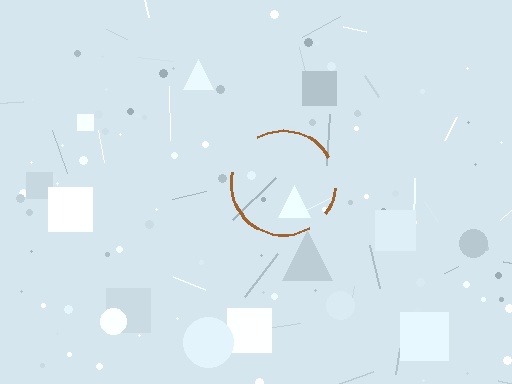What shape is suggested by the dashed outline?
The dashed outline suggests a circle.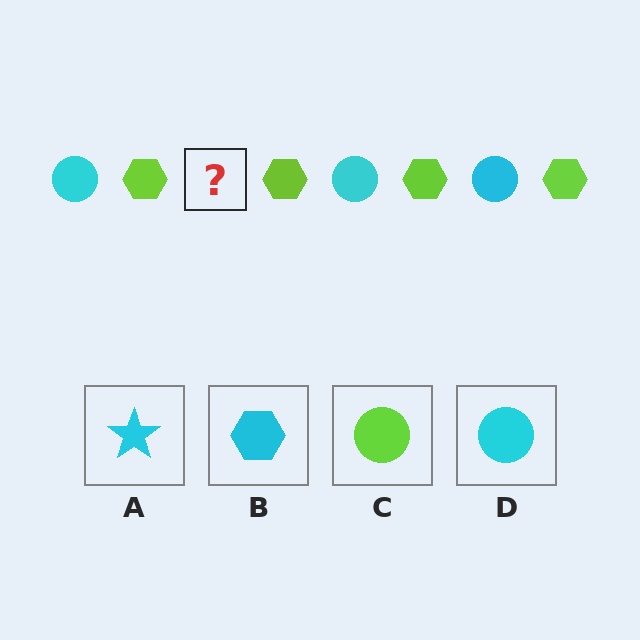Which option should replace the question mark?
Option D.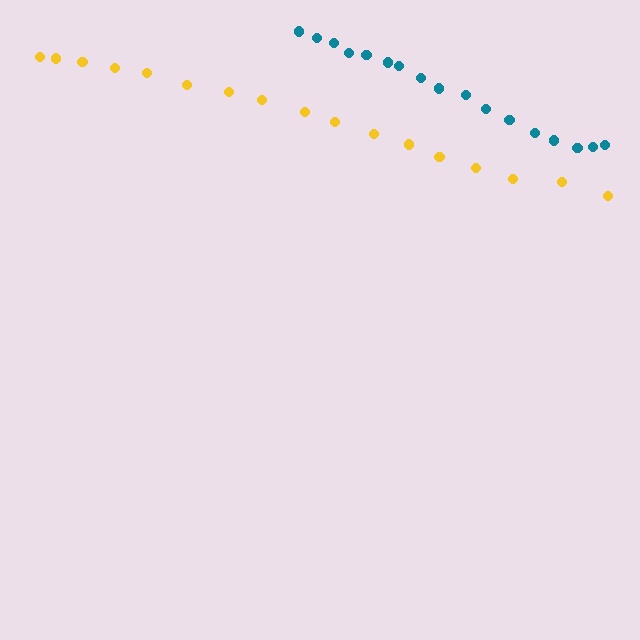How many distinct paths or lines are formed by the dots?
There are 2 distinct paths.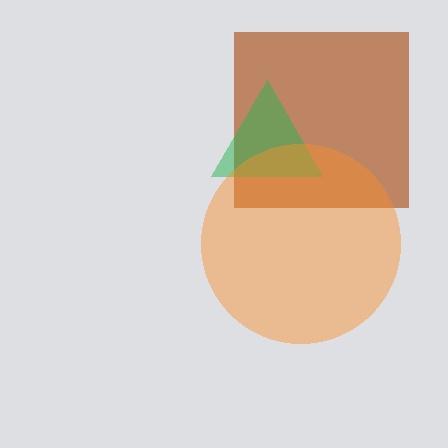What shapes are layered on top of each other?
The layered shapes are: a brown square, a green triangle, an orange circle.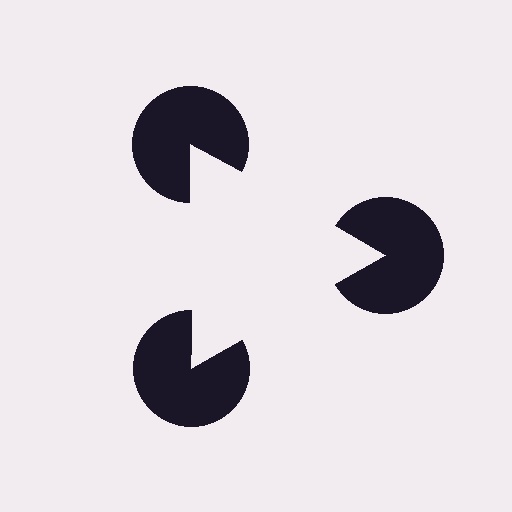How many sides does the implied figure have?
3 sides.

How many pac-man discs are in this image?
There are 3 — one at each vertex of the illusory triangle.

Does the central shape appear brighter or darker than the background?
It typically appears slightly brighter than the background, even though no actual brightness change is drawn.